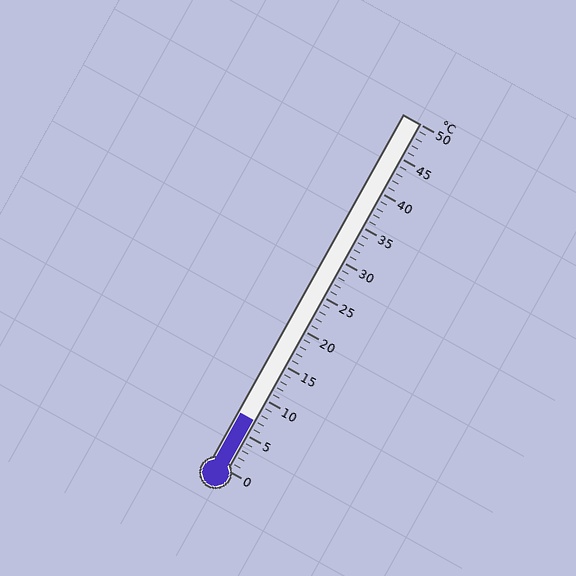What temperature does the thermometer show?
The thermometer shows approximately 7°C.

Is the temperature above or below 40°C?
The temperature is below 40°C.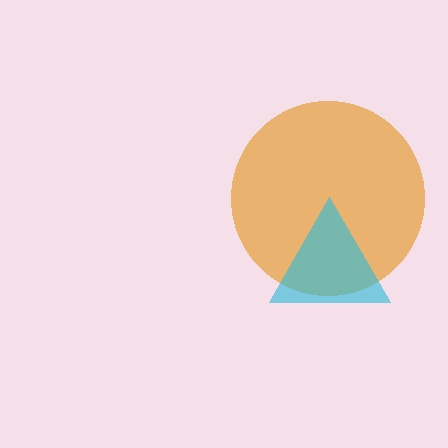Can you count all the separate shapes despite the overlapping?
Yes, there are 2 separate shapes.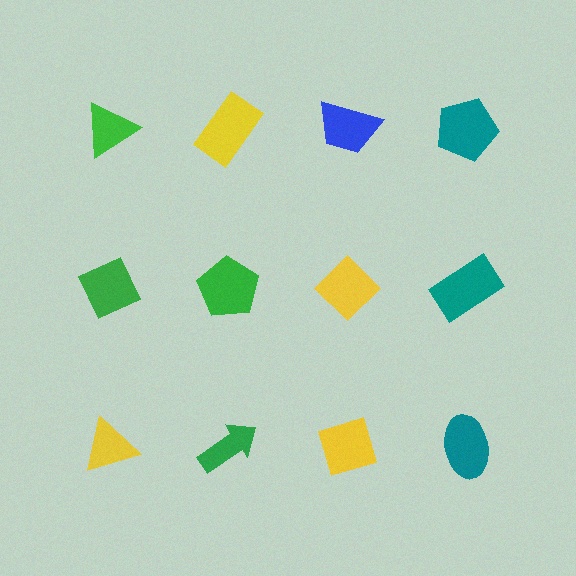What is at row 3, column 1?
A yellow triangle.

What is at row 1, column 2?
A yellow rectangle.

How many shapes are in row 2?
4 shapes.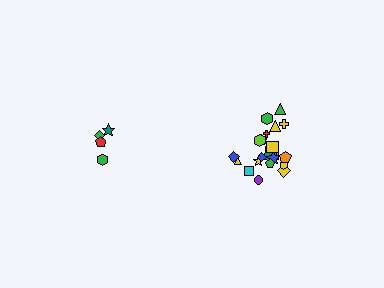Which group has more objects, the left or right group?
The right group.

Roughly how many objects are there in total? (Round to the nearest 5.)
Roughly 25 objects in total.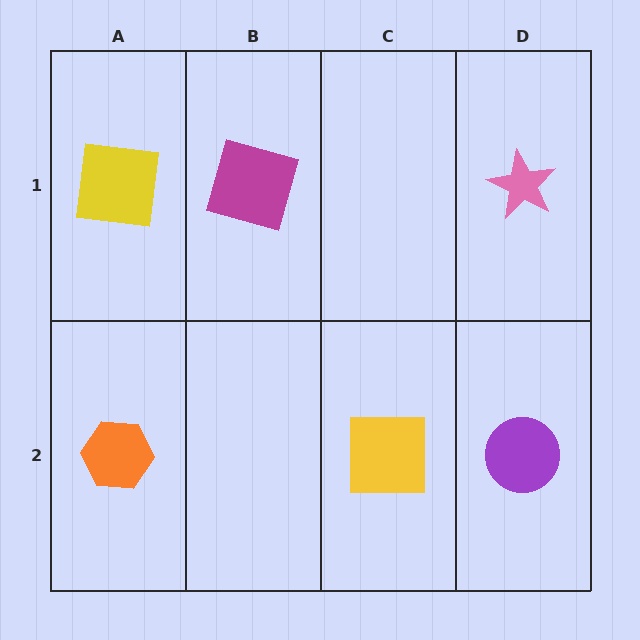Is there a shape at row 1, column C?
No, that cell is empty.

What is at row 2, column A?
An orange hexagon.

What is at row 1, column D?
A pink star.